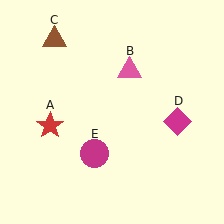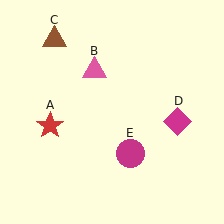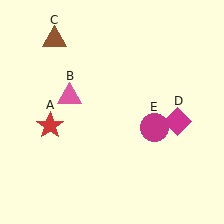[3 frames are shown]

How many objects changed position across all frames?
2 objects changed position: pink triangle (object B), magenta circle (object E).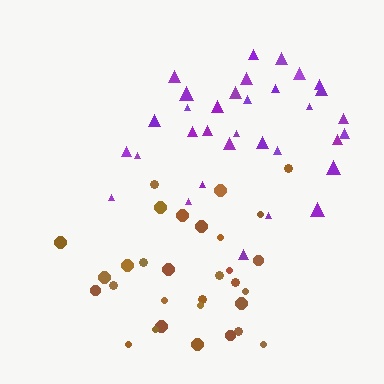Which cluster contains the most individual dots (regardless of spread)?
Purple (33).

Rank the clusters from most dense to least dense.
brown, purple.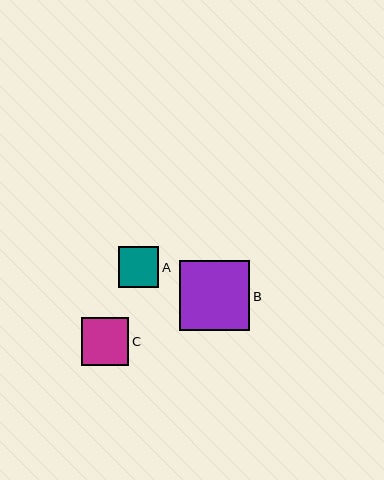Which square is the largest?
Square B is the largest with a size of approximately 70 pixels.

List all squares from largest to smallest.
From largest to smallest: B, C, A.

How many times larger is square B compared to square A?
Square B is approximately 1.7 times the size of square A.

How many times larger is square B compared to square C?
Square B is approximately 1.5 times the size of square C.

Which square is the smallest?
Square A is the smallest with a size of approximately 41 pixels.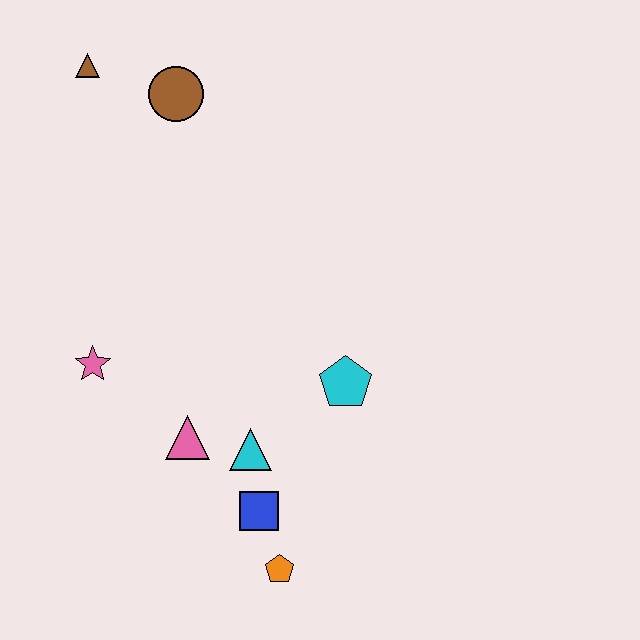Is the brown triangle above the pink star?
Yes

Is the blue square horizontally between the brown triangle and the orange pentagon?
Yes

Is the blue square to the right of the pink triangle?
Yes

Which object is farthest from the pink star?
The brown triangle is farthest from the pink star.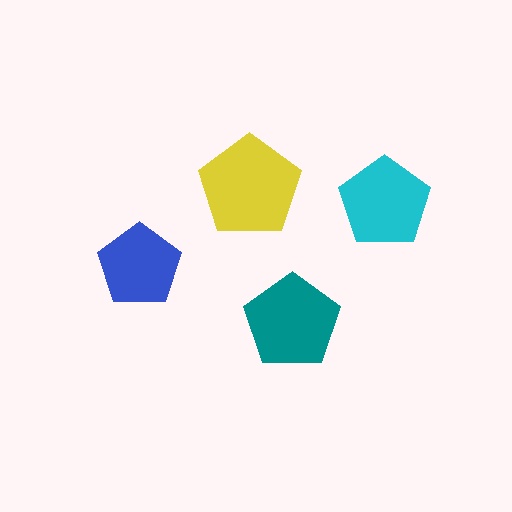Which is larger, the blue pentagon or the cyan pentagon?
The cyan one.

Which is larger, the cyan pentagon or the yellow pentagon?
The yellow one.